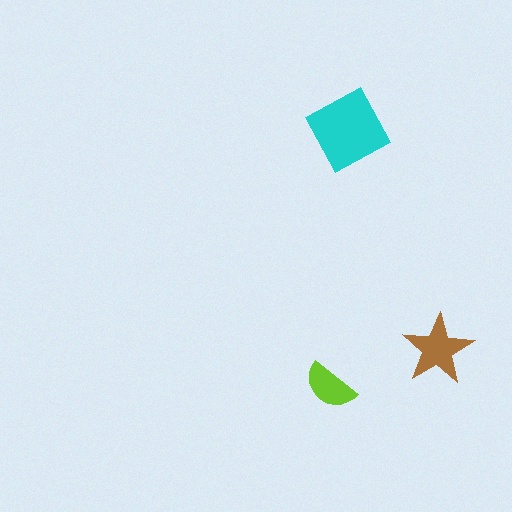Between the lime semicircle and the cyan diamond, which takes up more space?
The cyan diamond.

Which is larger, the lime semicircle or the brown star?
The brown star.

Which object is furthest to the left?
The lime semicircle is leftmost.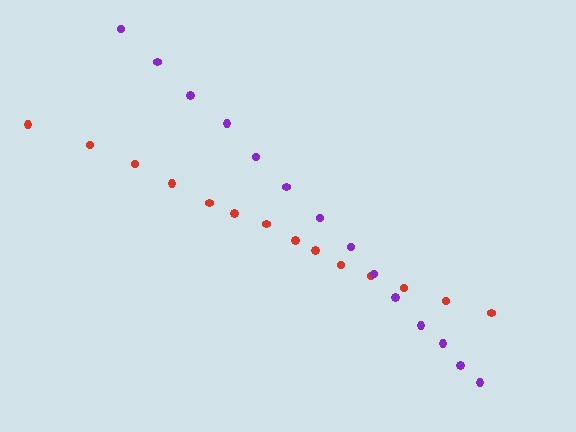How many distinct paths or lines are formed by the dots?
There are 2 distinct paths.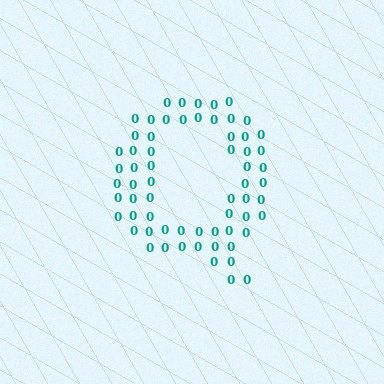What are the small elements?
The small elements are digit 0's.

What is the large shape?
The large shape is the letter Q.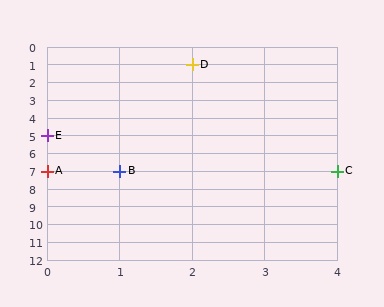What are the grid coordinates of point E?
Point E is at grid coordinates (0, 5).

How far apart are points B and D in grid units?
Points B and D are 1 column and 6 rows apart (about 6.1 grid units diagonally).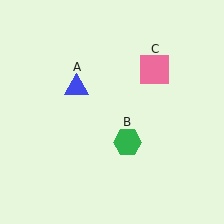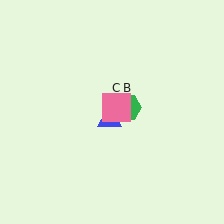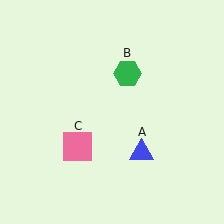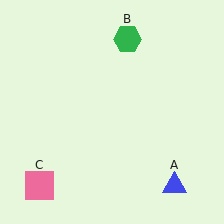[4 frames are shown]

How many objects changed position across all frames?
3 objects changed position: blue triangle (object A), green hexagon (object B), pink square (object C).